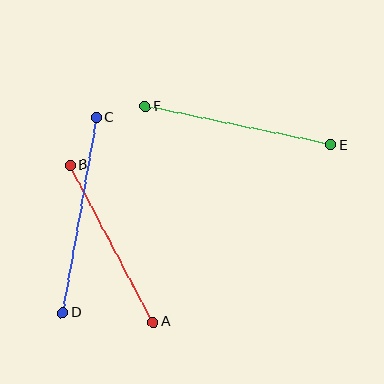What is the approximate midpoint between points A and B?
The midpoint is at approximately (111, 244) pixels.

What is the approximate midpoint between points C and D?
The midpoint is at approximately (79, 215) pixels.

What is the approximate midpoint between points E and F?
The midpoint is at approximately (238, 126) pixels.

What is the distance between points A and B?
The distance is approximately 177 pixels.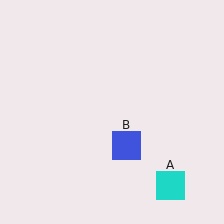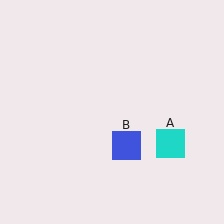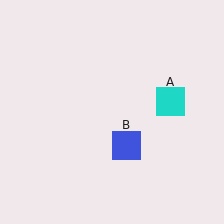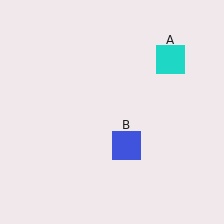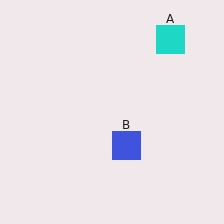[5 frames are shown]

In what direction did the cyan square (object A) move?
The cyan square (object A) moved up.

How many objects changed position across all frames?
1 object changed position: cyan square (object A).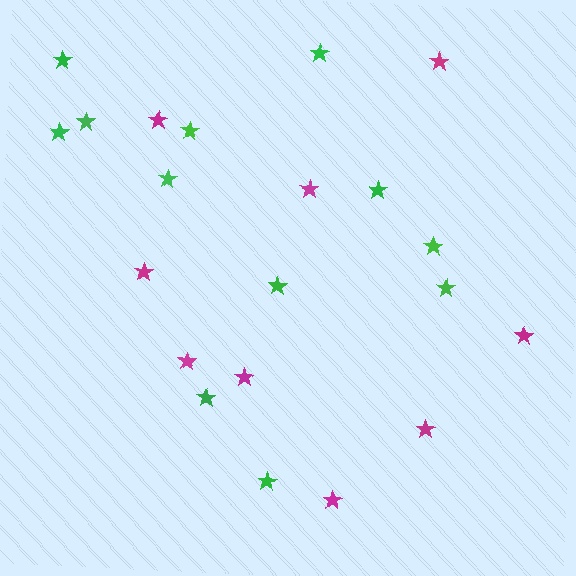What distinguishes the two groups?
There are 2 groups: one group of magenta stars (9) and one group of green stars (12).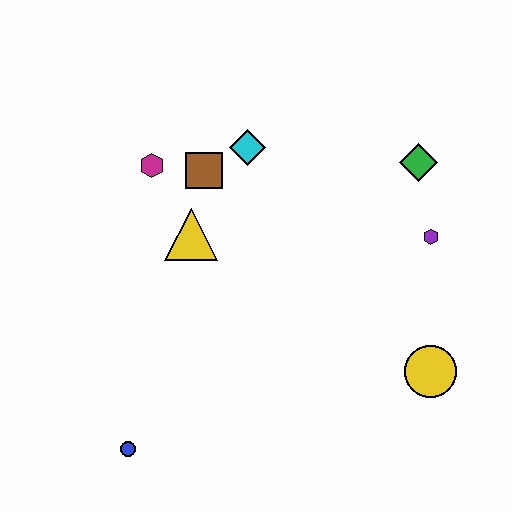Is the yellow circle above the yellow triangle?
No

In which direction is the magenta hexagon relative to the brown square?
The magenta hexagon is to the left of the brown square.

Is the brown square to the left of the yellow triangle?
No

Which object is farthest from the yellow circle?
The magenta hexagon is farthest from the yellow circle.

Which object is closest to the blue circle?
The yellow triangle is closest to the blue circle.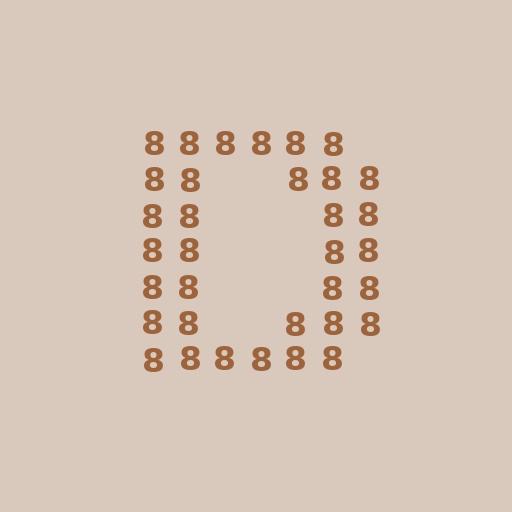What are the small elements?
The small elements are digit 8's.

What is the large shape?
The large shape is the letter D.